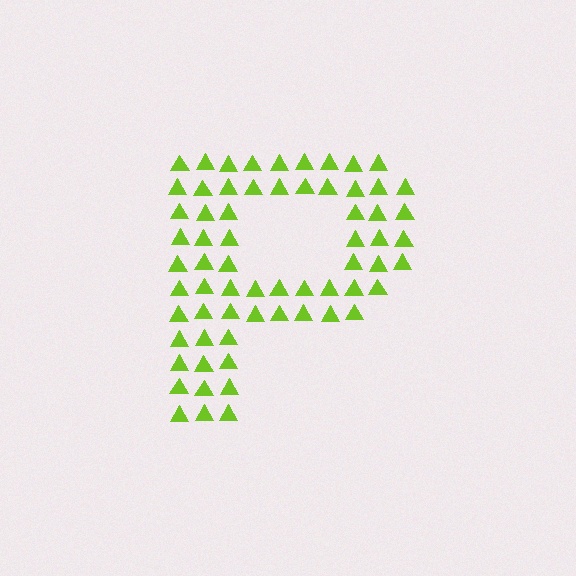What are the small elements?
The small elements are triangles.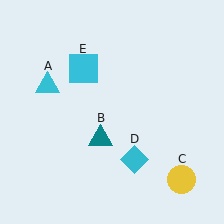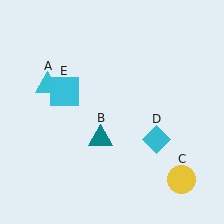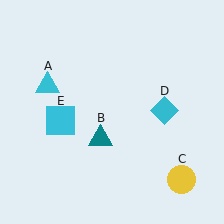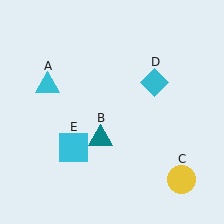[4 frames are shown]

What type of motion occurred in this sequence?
The cyan diamond (object D), cyan square (object E) rotated counterclockwise around the center of the scene.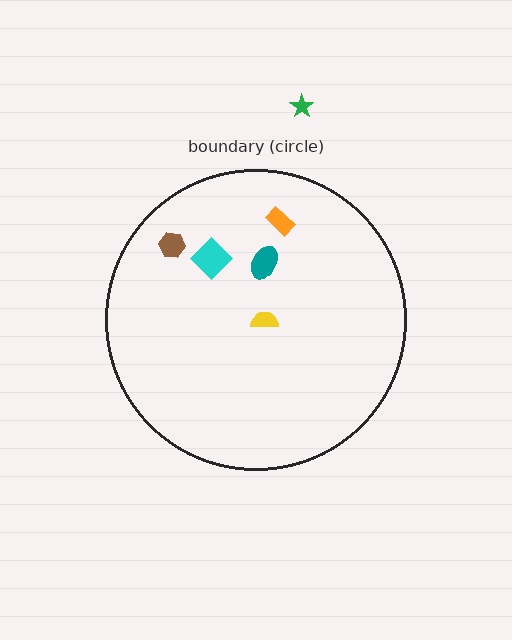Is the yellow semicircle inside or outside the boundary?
Inside.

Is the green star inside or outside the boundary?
Outside.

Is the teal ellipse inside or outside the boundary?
Inside.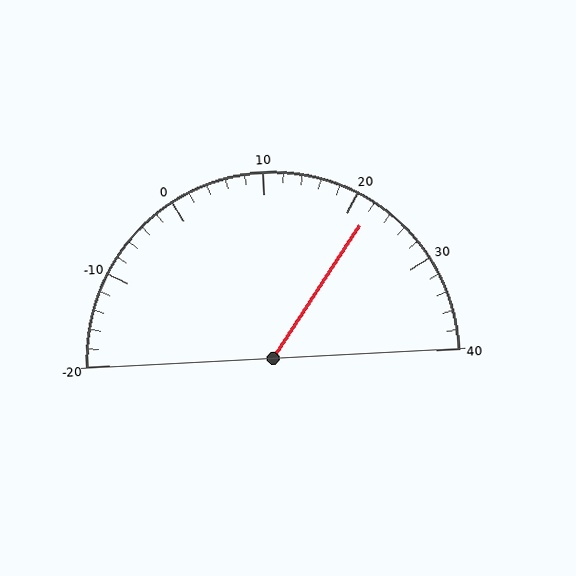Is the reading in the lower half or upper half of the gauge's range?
The reading is in the upper half of the range (-20 to 40).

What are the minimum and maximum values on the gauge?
The gauge ranges from -20 to 40.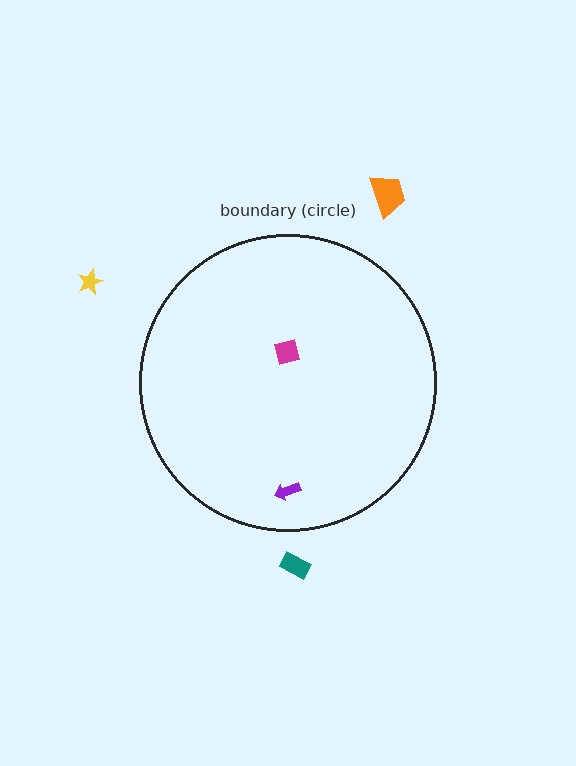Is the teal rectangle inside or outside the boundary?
Outside.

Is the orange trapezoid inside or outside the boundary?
Outside.